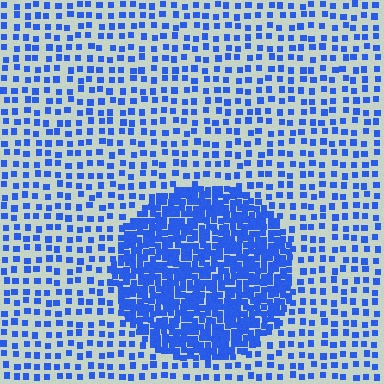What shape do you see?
I see a circle.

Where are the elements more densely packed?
The elements are more densely packed inside the circle boundary.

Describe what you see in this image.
The image contains small blue elements arranged at two different densities. A circle-shaped region is visible where the elements are more densely packed than the surrounding area.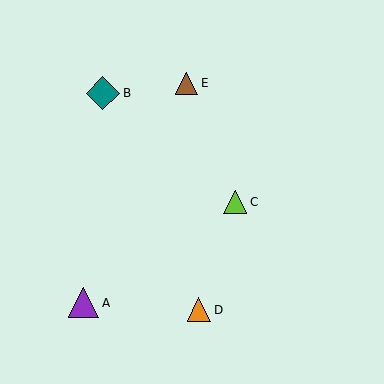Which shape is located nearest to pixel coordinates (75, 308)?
The purple triangle (labeled A) at (84, 303) is nearest to that location.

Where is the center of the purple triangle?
The center of the purple triangle is at (84, 303).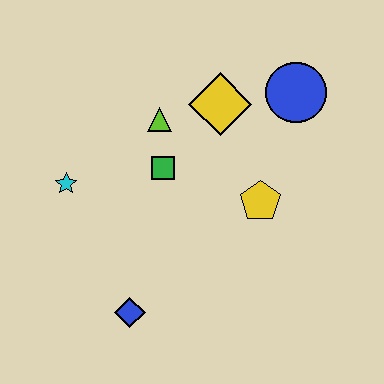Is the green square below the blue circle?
Yes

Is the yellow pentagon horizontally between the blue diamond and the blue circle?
Yes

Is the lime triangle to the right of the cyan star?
Yes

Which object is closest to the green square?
The lime triangle is closest to the green square.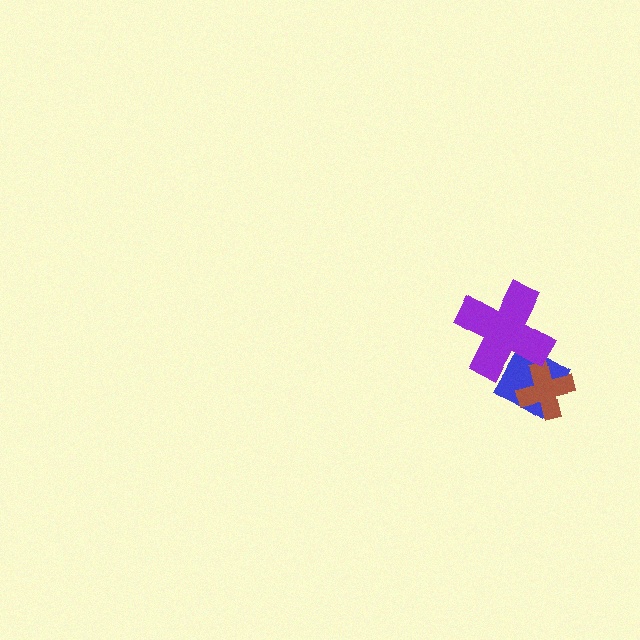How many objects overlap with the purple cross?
1 object overlaps with the purple cross.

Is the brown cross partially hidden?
No, no other shape covers it.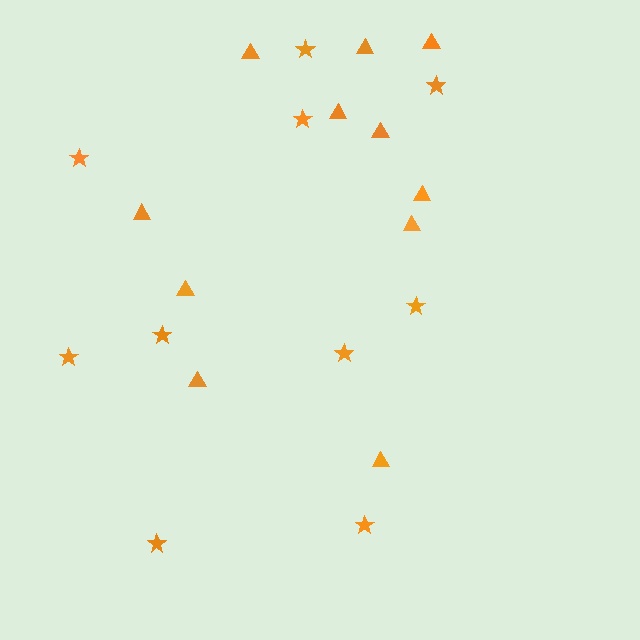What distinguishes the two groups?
There are 2 groups: one group of triangles (11) and one group of stars (10).